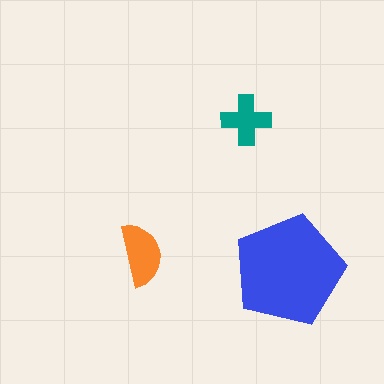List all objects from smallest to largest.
The teal cross, the orange semicircle, the blue pentagon.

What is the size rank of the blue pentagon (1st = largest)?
1st.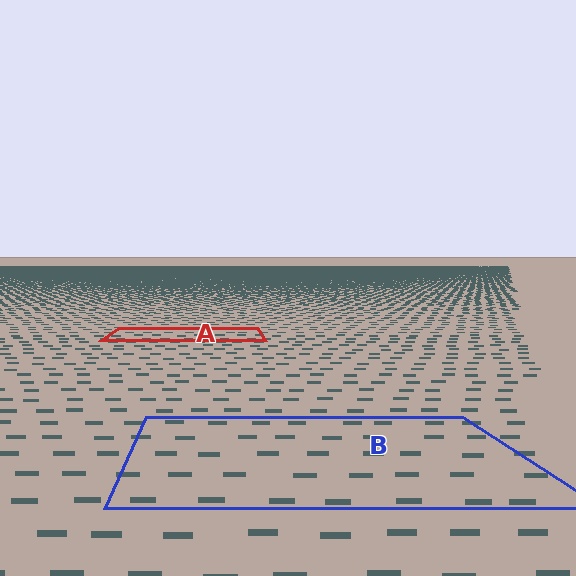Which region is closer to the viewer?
Region B is closer. The texture elements there are larger and more spread out.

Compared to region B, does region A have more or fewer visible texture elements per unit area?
Region A has more texture elements per unit area — they are packed more densely because it is farther away.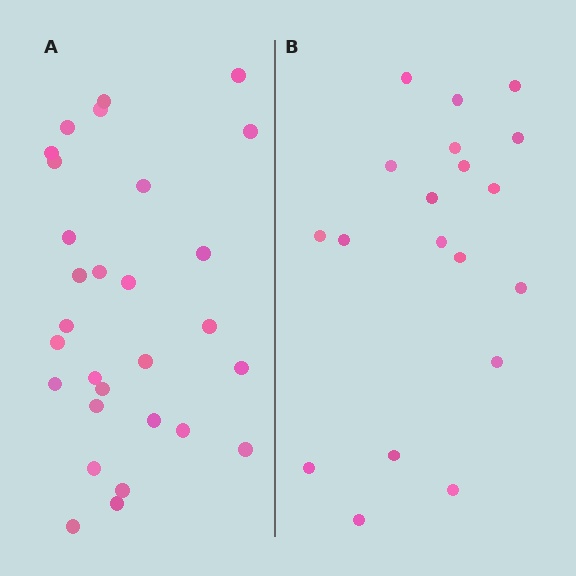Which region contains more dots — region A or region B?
Region A (the left region) has more dots.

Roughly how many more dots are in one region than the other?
Region A has roughly 10 or so more dots than region B.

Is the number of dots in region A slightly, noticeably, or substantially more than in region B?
Region A has substantially more. The ratio is roughly 1.5 to 1.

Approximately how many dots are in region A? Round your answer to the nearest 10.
About 30 dots. (The exact count is 29, which rounds to 30.)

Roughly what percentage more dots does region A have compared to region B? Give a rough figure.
About 55% more.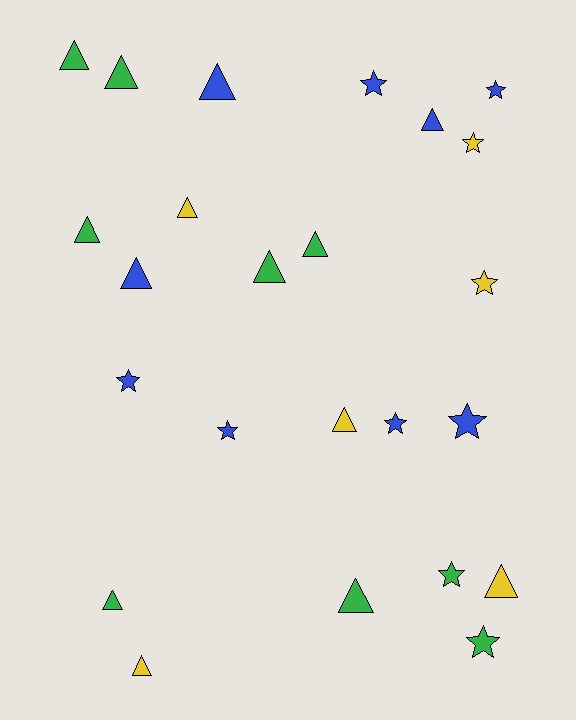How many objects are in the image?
There are 24 objects.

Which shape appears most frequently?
Triangle, with 14 objects.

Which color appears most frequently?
Blue, with 9 objects.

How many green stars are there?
There are 2 green stars.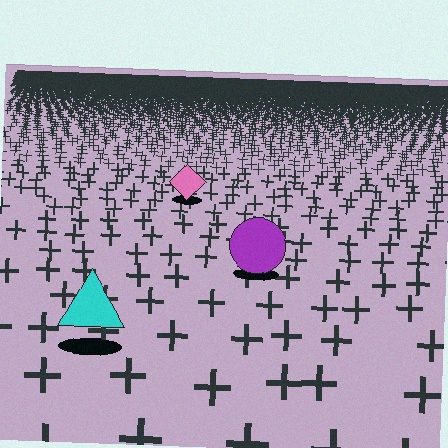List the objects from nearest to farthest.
From nearest to farthest: the cyan triangle, the purple circle, the pink diamond.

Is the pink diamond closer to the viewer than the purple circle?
No. The purple circle is closer — you can tell from the texture gradient: the ground texture is coarser near it.